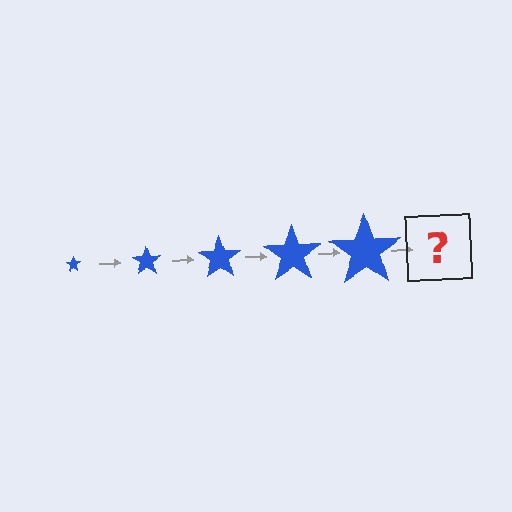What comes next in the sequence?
The next element should be a blue star, larger than the previous one.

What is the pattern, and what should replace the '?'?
The pattern is that the star gets progressively larger each step. The '?' should be a blue star, larger than the previous one.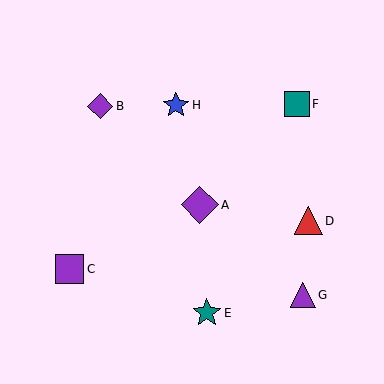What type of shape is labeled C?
Shape C is a purple square.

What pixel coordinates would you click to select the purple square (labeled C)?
Click at (70, 269) to select the purple square C.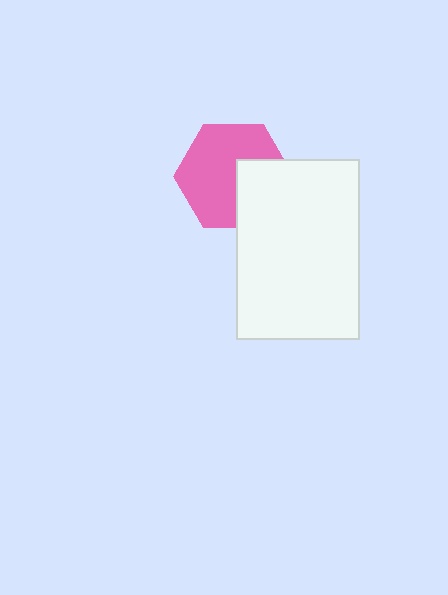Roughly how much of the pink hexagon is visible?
Most of it is visible (roughly 67%).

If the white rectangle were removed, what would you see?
You would see the complete pink hexagon.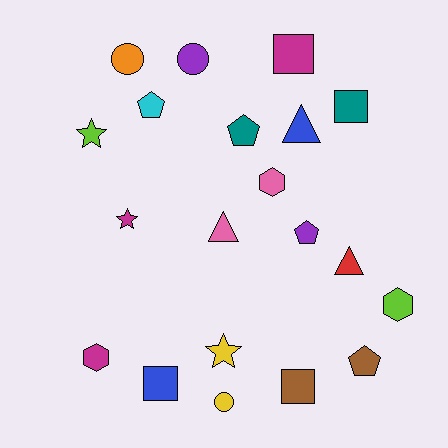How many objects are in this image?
There are 20 objects.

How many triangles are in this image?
There are 3 triangles.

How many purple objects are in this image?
There are 2 purple objects.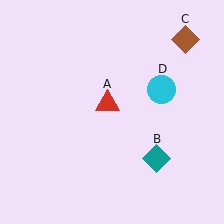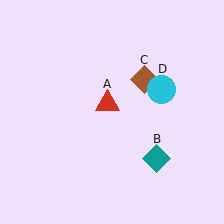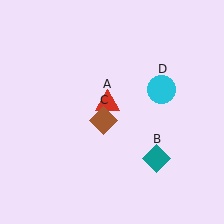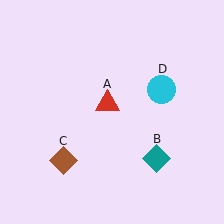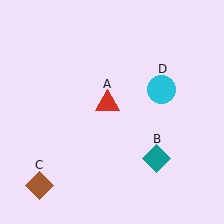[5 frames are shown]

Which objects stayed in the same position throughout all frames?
Red triangle (object A) and teal diamond (object B) and cyan circle (object D) remained stationary.